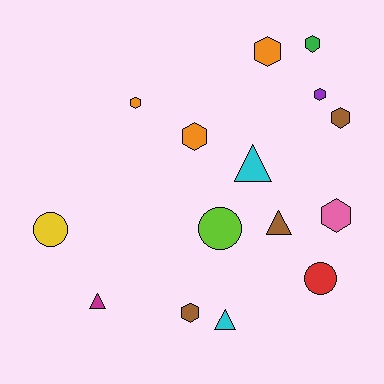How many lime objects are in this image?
There is 1 lime object.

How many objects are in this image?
There are 15 objects.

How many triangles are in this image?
There are 4 triangles.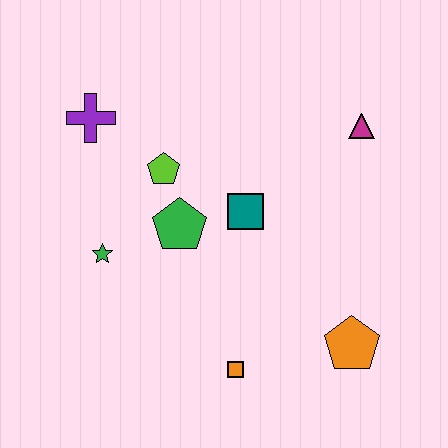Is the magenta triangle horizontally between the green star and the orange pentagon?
No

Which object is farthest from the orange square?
The purple cross is farthest from the orange square.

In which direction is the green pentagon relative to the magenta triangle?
The green pentagon is to the left of the magenta triangle.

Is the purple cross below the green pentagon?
No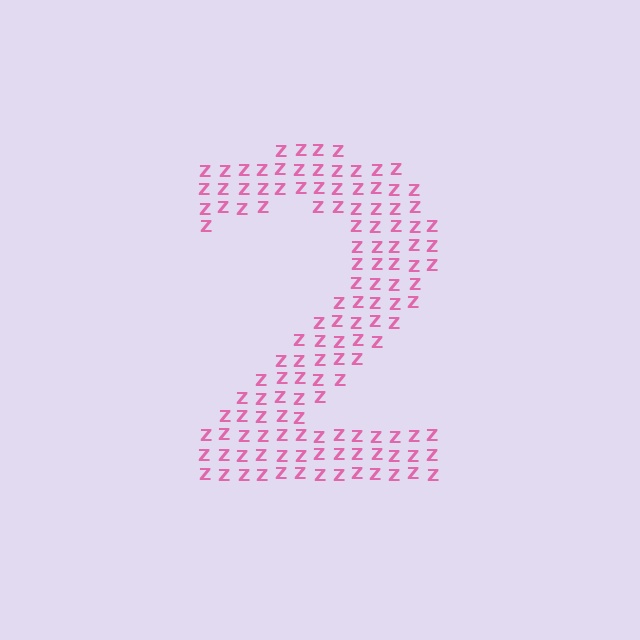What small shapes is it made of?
It is made of small letter Z's.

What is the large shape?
The large shape is the digit 2.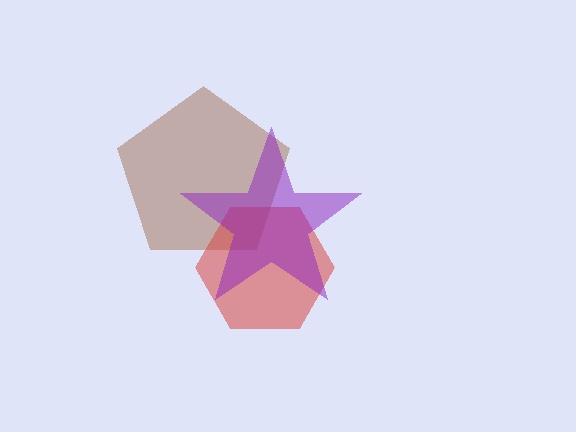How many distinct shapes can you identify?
There are 3 distinct shapes: a brown pentagon, a red hexagon, a purple star.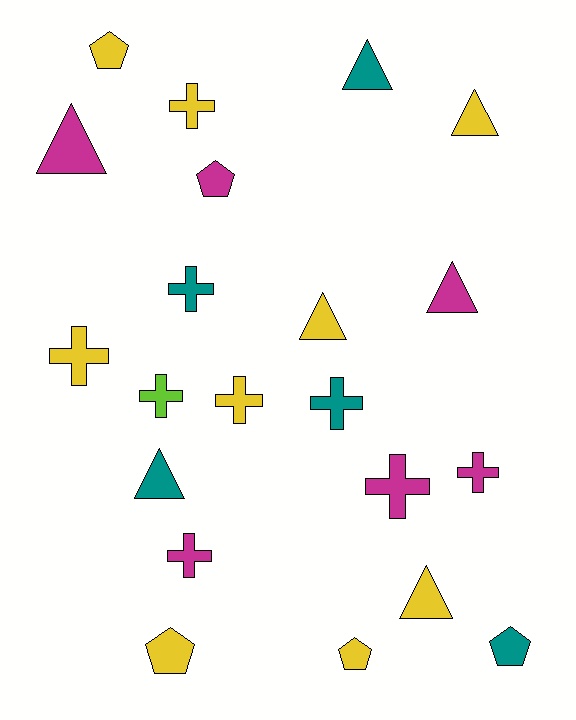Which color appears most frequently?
Yellow, with 9 objects.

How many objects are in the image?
There are 21 objects.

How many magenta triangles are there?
There are 2 magenta triangles.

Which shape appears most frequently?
Cross, with 9 objects.